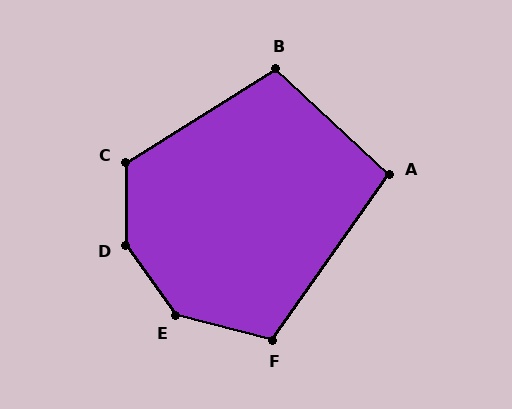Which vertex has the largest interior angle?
D, at approximately 144 degrees.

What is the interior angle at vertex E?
Approximately 140 degrees (obtuse).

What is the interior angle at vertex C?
Approximately 122 degrees (obtuse).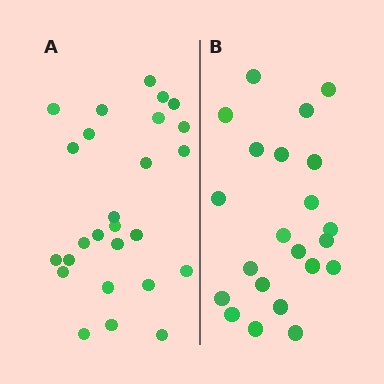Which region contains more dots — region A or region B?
Region A (the left region) has more dots.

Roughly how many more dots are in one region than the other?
Region A has about 4 more dots than region B.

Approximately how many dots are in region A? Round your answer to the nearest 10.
About 30 dots. (The exact count is 26, which rounds to 30.)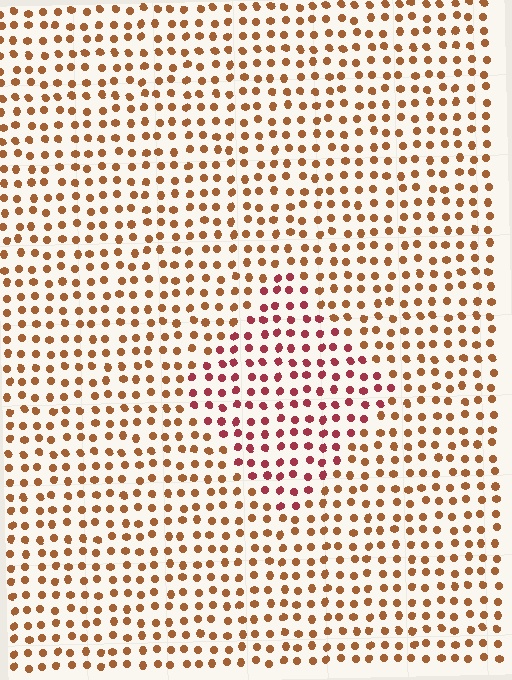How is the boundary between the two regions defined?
The boundary is defined purely by a slight shift in hue (about 36 degrees). Spacing, size, and orientation are identical on both sides.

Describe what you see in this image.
The image is filled with small brown elements in a uniform arrangement. A diamond-shaped region is visible where the elements are tinted to a slightly different hue, forming a subtle color boundary.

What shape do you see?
I see a diamond.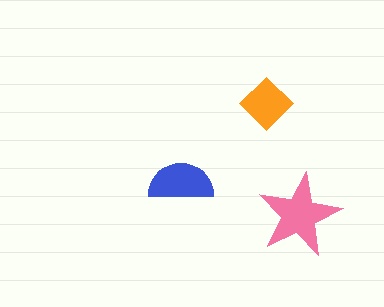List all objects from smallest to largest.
The orange diamond, the blue semicircle, the pink star.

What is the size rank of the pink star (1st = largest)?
1st.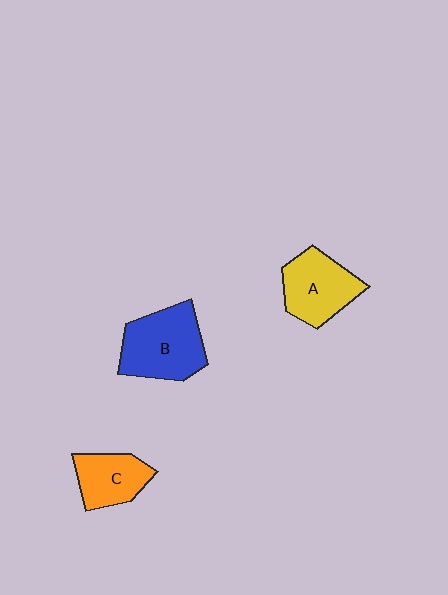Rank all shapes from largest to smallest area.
From largest to smallest: B (blue), A (yellow), C (orange).